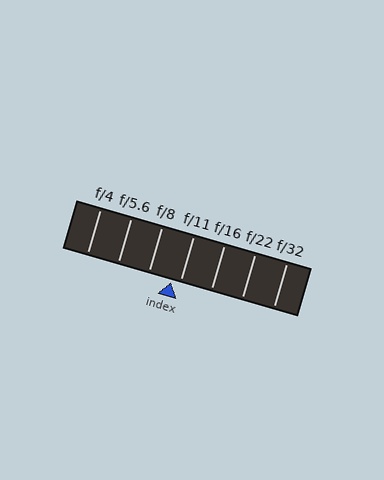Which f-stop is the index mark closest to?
The index mark is closest to f/11.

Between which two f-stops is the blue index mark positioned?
The index mark is between f/8 and f/11.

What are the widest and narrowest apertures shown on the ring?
The widest aperture shown is f/4 and the narrowest is f/32.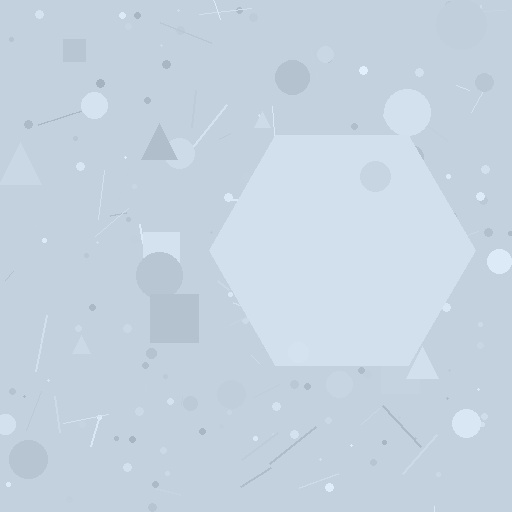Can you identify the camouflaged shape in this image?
The camouflaged shape is a hexagon.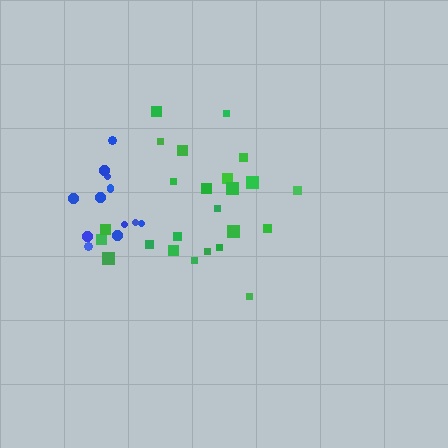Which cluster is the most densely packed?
Blue.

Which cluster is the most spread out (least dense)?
Green.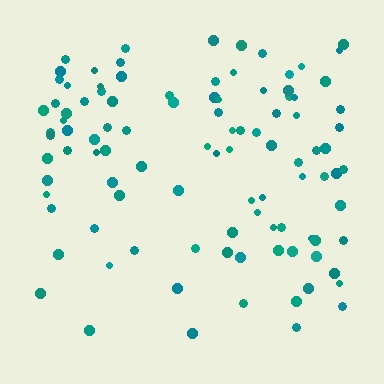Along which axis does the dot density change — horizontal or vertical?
Vertical.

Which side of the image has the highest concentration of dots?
The top.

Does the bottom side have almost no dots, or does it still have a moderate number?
Still a moderate number, just noticeably fewer than the top.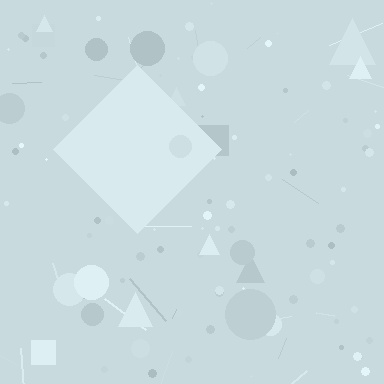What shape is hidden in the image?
A diamond is hidden in the image.